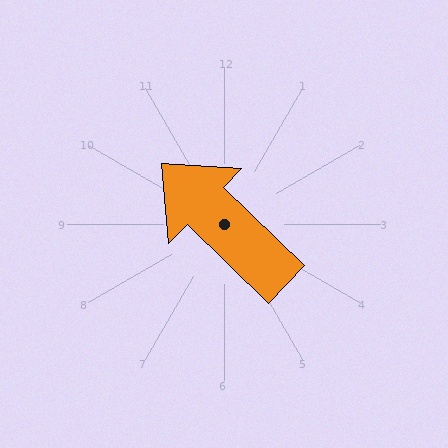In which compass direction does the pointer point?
Northwest.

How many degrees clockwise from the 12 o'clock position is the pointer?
Approximately 314 degrees.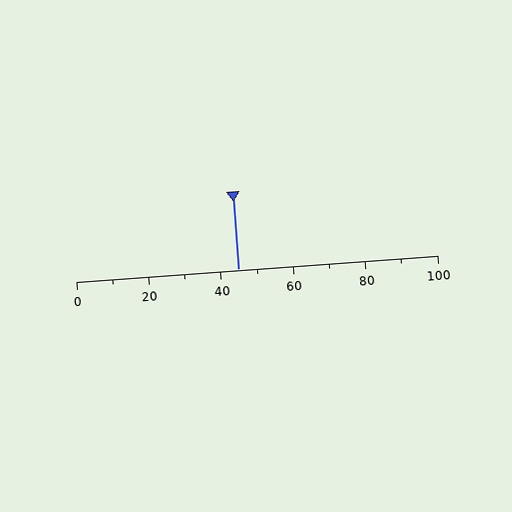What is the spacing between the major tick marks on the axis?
The major ticks are spaced 20 apart.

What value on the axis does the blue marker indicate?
The marker indicates approximately 45.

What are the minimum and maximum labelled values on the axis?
The axis runs from 0 to 100.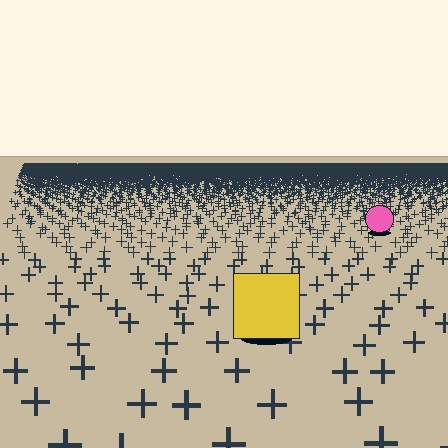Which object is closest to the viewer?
The yellow square is closest. The texture marks near it are larger and more spread out.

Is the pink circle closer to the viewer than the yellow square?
No. The yellow square is closer — you can tell from the texture gradient: the ground texture is coarser near it.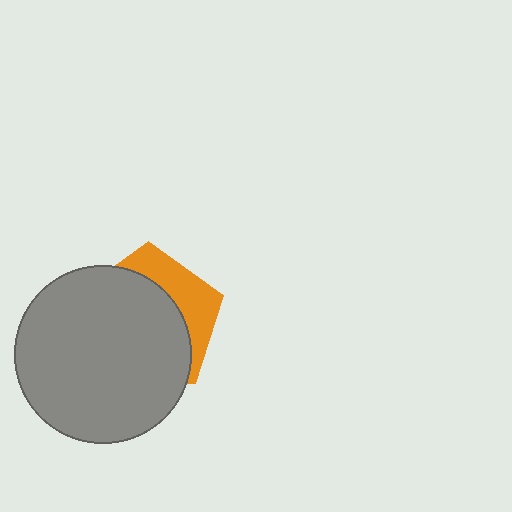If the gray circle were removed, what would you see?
You would see the complete orange pentagon.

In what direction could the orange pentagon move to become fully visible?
The orange pentagon could move toward the upper-right. That would shift it out from behind the gray circle entirely.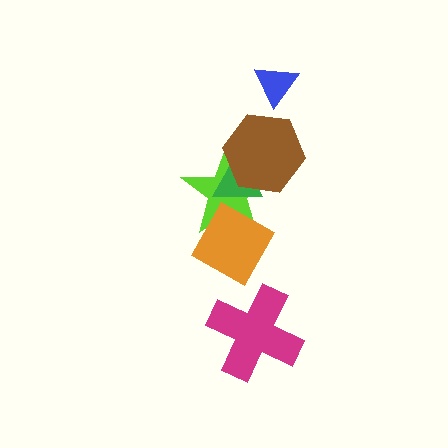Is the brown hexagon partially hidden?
No, no other shape covers it.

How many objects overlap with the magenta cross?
0 objects overlap with the magenta cross.